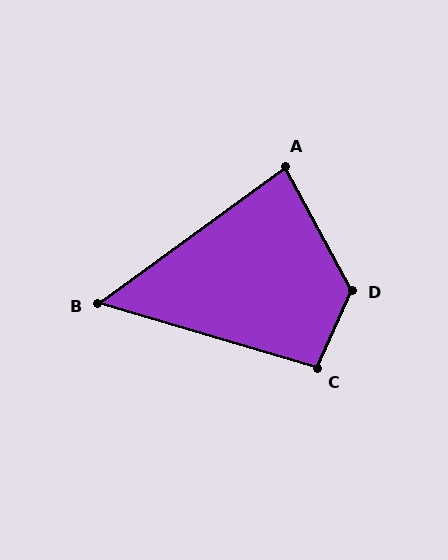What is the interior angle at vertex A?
Approximately 82 degrees (acute).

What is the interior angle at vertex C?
Approximately 98 degrees (obtuse).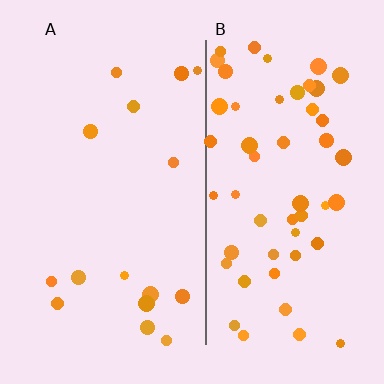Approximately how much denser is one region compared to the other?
Approximately 3.4× — region B over region A.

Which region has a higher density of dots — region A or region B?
B (the right).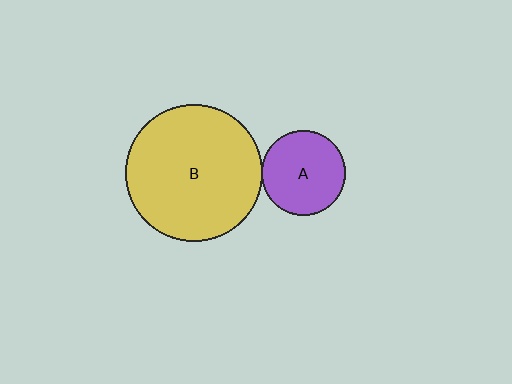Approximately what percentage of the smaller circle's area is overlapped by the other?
Approximately 5%.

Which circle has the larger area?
Circle B (yellow).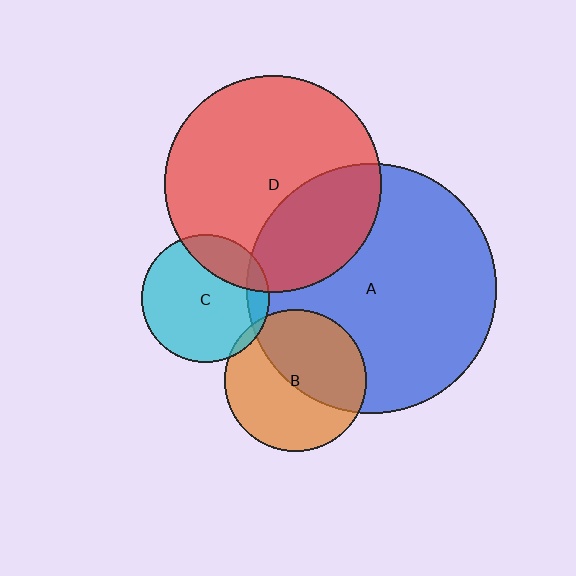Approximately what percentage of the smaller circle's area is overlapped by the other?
Approximately 10%.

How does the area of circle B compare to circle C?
Approximately 1.2 times.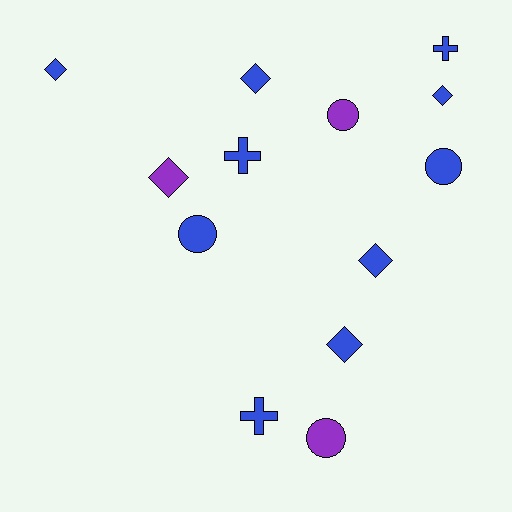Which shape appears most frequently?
Diamond, with 6 objects.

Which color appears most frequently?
Blue, with 10 objects.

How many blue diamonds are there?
There are 5 blue diamonds.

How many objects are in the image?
There are 13 objects.